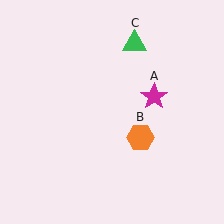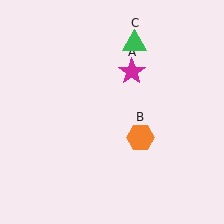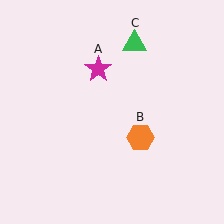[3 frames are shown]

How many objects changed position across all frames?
1 object changed position: magenta star (object A).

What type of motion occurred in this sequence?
The magenta star (object A) rotated counterclockwise around the center of the scene.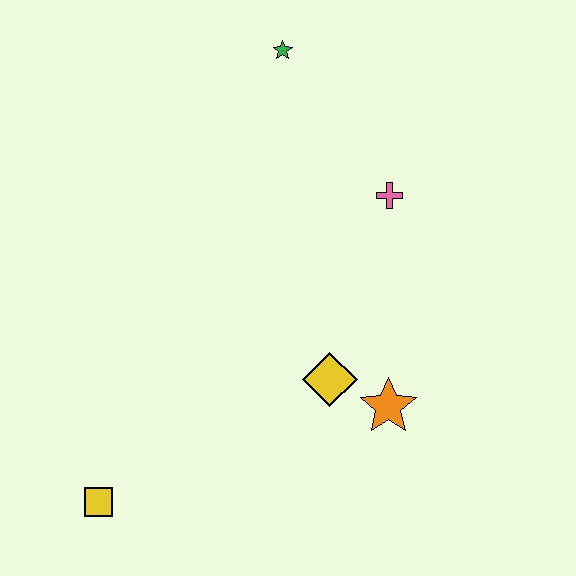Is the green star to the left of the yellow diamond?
Yes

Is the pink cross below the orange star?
No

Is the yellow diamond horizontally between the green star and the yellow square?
No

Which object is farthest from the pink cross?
The yellow square is farthest from the pink cross.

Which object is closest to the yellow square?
The yellow diamond is closest to the yellow square.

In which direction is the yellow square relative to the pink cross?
The yellow square is below the pink cross.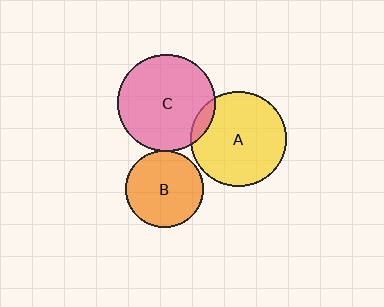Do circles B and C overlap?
Yes.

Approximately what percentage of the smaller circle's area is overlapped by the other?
Approximately 5%.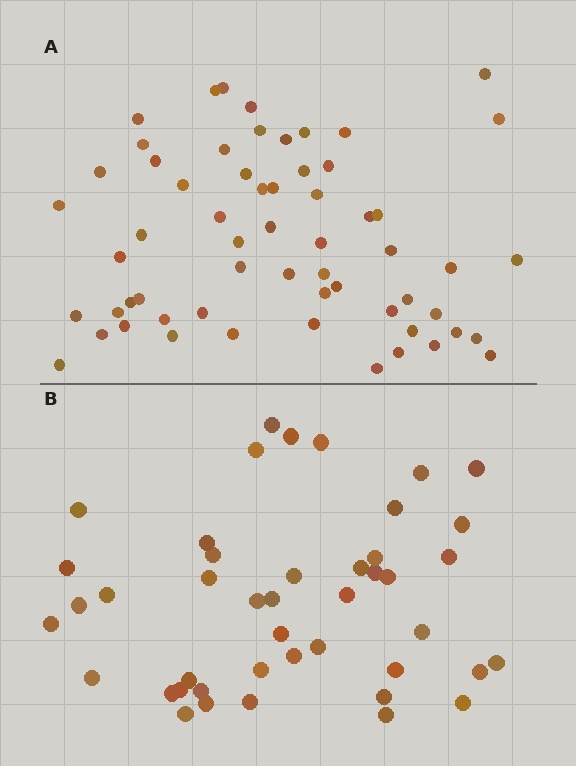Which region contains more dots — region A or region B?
Region A (the top region) has more dots.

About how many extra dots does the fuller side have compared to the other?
Region A has approximately 15 more dots than region B.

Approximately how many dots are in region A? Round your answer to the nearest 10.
About 60 dots.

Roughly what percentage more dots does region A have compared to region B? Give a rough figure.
About 35% more.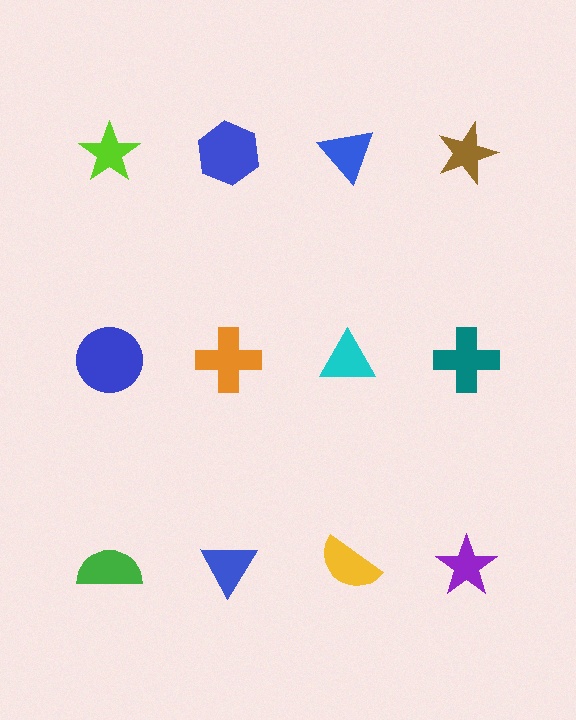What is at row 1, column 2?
A blue hexagon.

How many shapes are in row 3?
4 shapes.